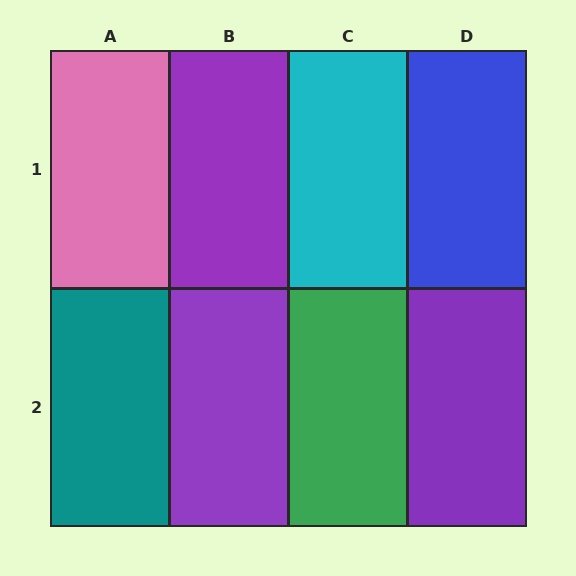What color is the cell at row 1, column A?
Pink.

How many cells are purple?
3 cells are purple.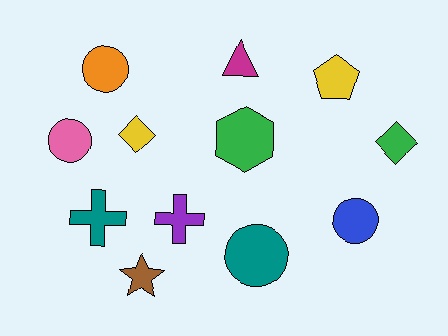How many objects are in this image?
There are 12 objects.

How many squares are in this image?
There are no squares.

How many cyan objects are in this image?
There are no cyan objects.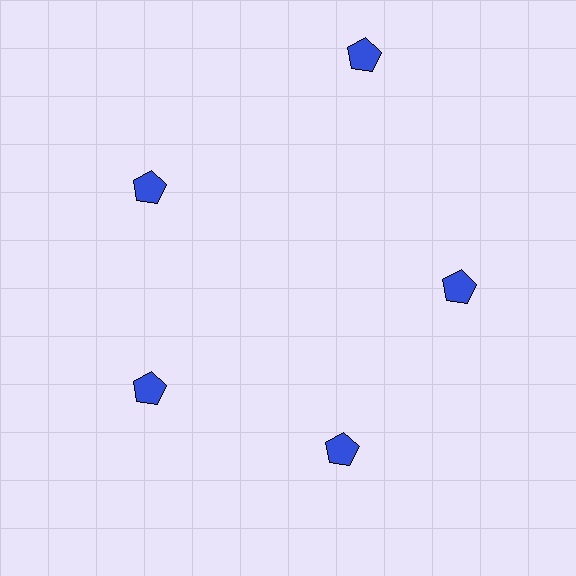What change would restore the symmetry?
The symmetry would be restored by moving it inward, back onto the ring so that all 5 pentagons sit at equal angles and equal distance from the center.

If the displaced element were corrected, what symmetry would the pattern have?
It would have 5-fold rotational symmetry — the pattern would map onto itself every 72 degrees.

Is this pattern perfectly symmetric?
No. The 5 blue pentagons are arranged in a ring, but one element near the 1 o'clock position is pushed outward from the center, breaking the 5-fold rotational symmetry.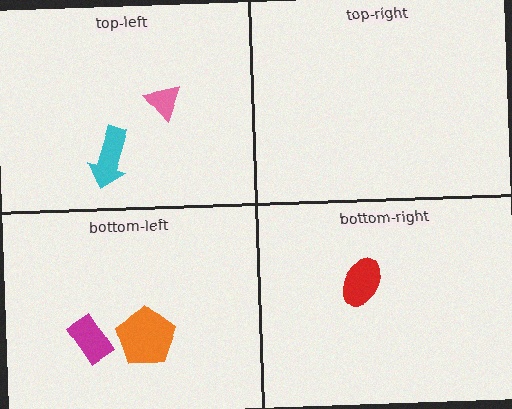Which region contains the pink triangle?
The top-left region.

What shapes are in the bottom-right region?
The red ellipse.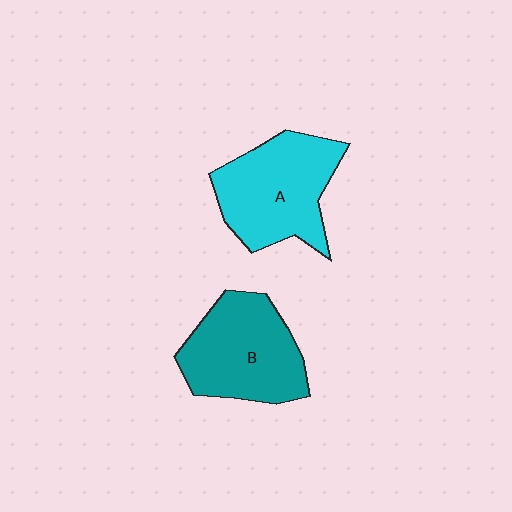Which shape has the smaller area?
Shape B (teal).